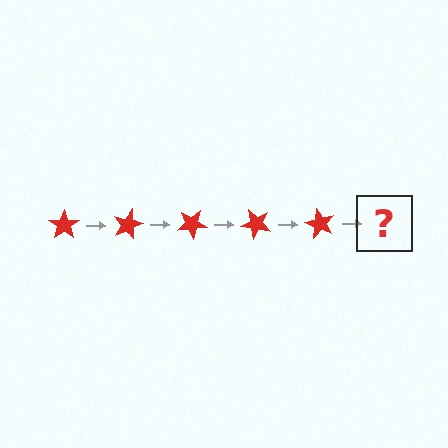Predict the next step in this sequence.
The next step is a red star rotated 75 degrees.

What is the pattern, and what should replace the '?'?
The pattern is that the star rotates 15 degrees each step. The '?' should be a red star rotated 75 degrees.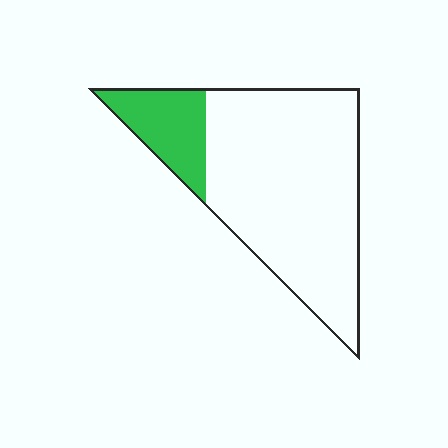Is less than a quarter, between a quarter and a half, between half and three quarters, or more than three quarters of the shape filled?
Less than a quarter.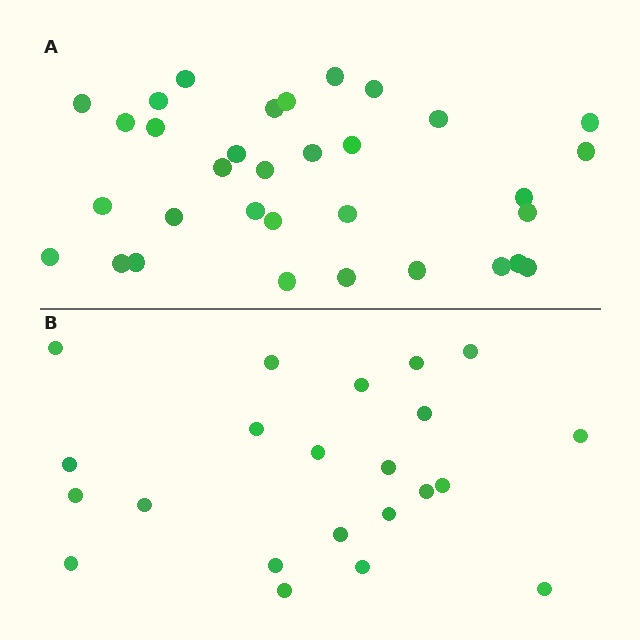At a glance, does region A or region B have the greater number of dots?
Region A (the top region) has more dots.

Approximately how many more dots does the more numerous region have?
Region A has roughly 12 or so more dots than region B.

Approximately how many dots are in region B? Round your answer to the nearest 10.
About 20 dots. (The exact count is 22, which rounds to 20.)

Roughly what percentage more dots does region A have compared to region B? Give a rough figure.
About 50% more.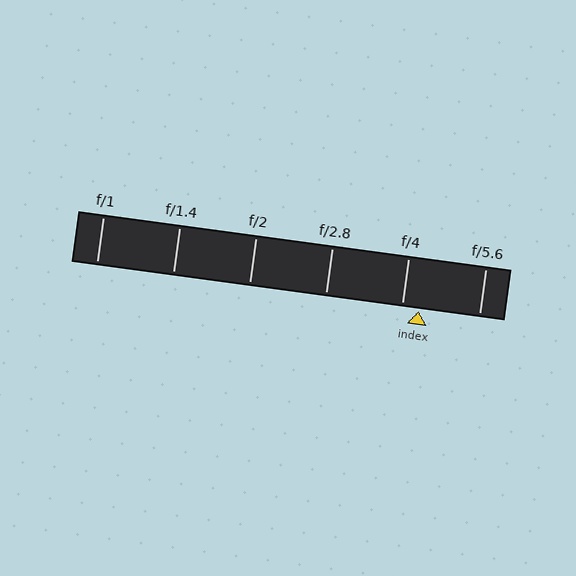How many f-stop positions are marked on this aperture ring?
There are 6 f-stop positions marked.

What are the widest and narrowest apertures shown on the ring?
The widest aperture shown is f/1 and the narrowest is f/5.6.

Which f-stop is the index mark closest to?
The index mark is closest to f/4.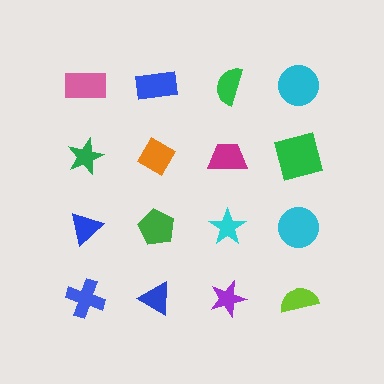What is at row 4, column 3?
A purple star.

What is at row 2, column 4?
A green square.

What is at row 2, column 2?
An orange diamond.